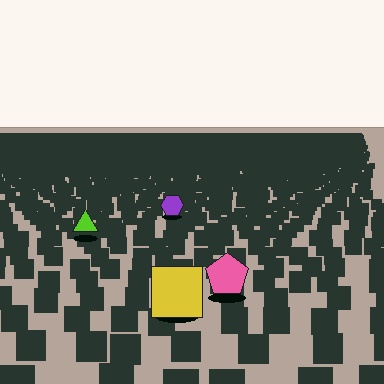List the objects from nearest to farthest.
From nearest to farthest: the yellow square, the pink pentagon, the lime triangle, the purple hexagon.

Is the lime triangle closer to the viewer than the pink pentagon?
No. The pink pentagon is closer — you can tell from the texture gradient: the ground texture is coarser near it.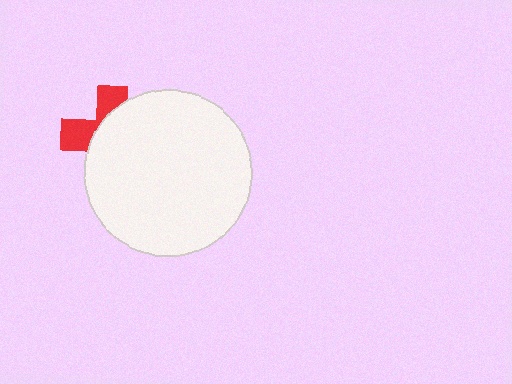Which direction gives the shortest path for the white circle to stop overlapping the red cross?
Moving right gives the shortest separation.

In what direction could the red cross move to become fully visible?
The red cross could move left. That would shift it out from behind the white circle entirely.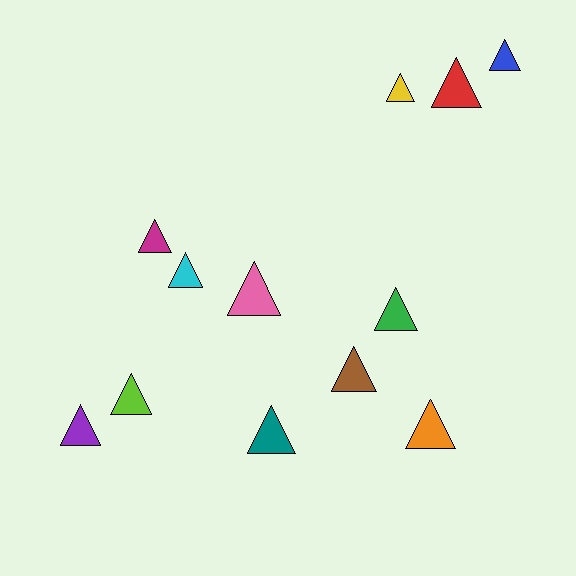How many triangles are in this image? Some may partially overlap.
There are 12 triangles.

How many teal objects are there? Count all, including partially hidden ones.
There is 1 teal object.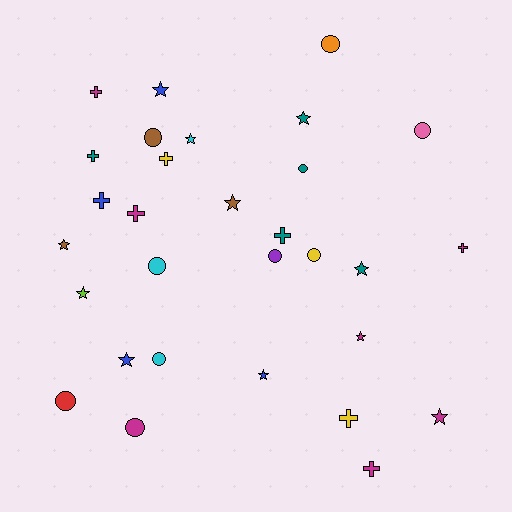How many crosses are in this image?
There are 9 crosses.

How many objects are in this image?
There are 30 objects.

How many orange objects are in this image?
There is 1 orange object.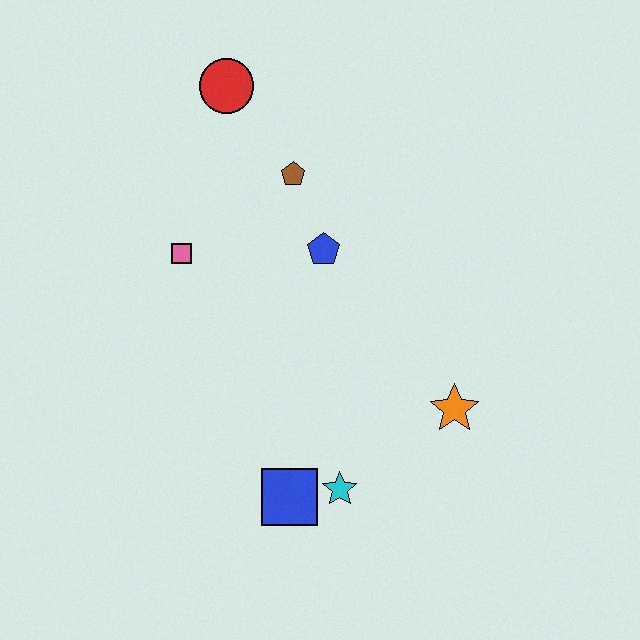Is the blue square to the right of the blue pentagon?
No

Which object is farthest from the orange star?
The red circle is farthest from the orange star.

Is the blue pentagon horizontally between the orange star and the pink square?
Yes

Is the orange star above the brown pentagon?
No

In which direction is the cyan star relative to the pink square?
The cyan star is below the pink square.